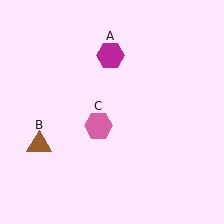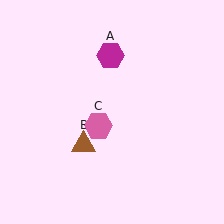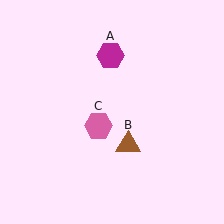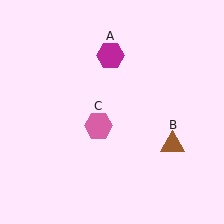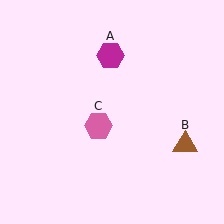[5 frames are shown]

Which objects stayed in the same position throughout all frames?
Magenta hexagon (object A) and pink hexagon (object C) remained stationary.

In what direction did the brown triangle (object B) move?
The brown triangle (object B) moved right.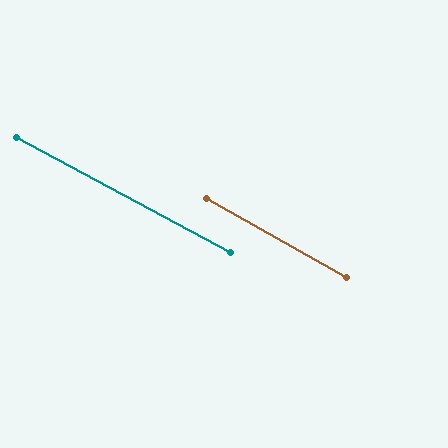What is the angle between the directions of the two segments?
Approximately 1 degree.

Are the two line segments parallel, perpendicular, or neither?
Parallel — their directions differ by only 1.3°.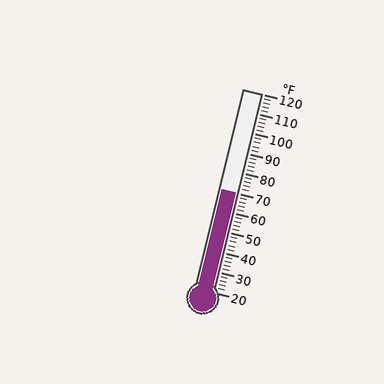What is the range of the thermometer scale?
The thermometer scale ranges from 20°F to 120°F.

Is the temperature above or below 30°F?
The temperature is above 30°F.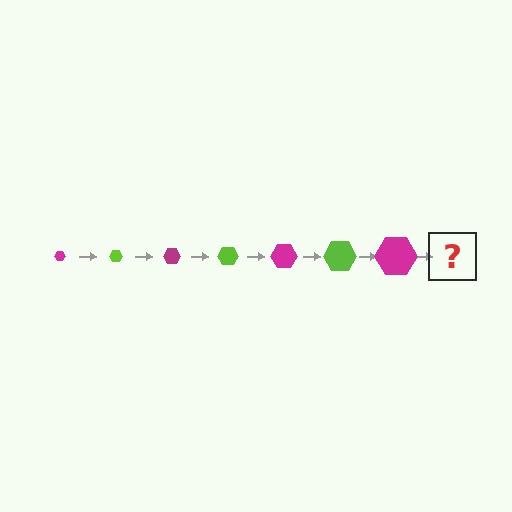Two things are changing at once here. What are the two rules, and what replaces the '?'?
The two rules are that the hexagon grows larger each step and the color cycles through magenta and lime. The '?' should be a lime hexagon, larger than the previous one.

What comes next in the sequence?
The next element should be a lime hexagon, larger than the previous one.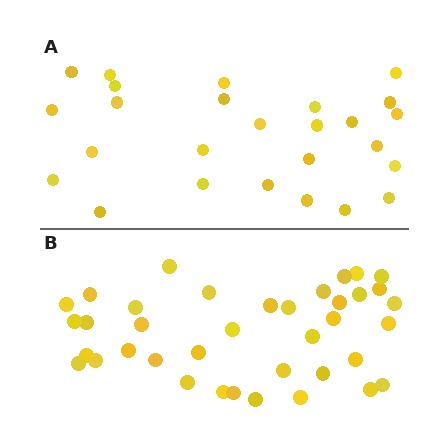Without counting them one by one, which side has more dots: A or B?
Region B (the bottom region) has more dots.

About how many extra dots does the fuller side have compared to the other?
Region B has roughly 12 or so more dots than region A.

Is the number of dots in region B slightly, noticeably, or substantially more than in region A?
Region B has substantially more. The ratio is roughly 1.5 to 1.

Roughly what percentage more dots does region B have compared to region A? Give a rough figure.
About 45% more.